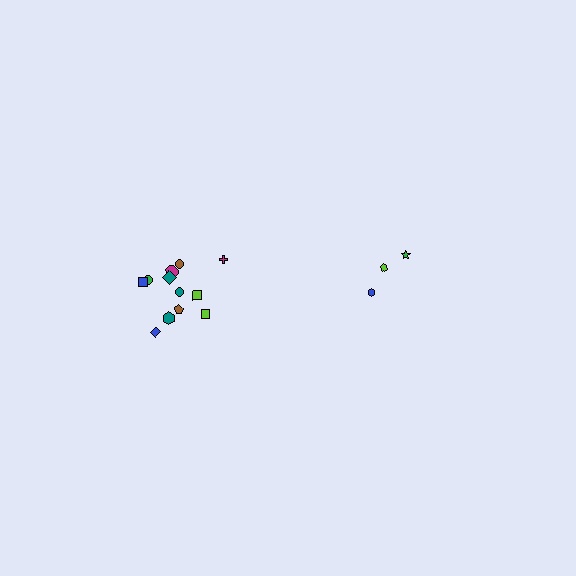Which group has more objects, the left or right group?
The left group.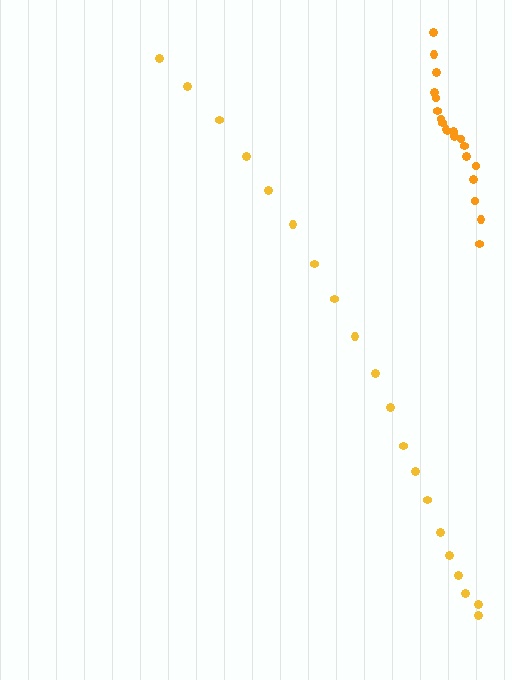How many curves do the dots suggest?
There are 2 distinct paths.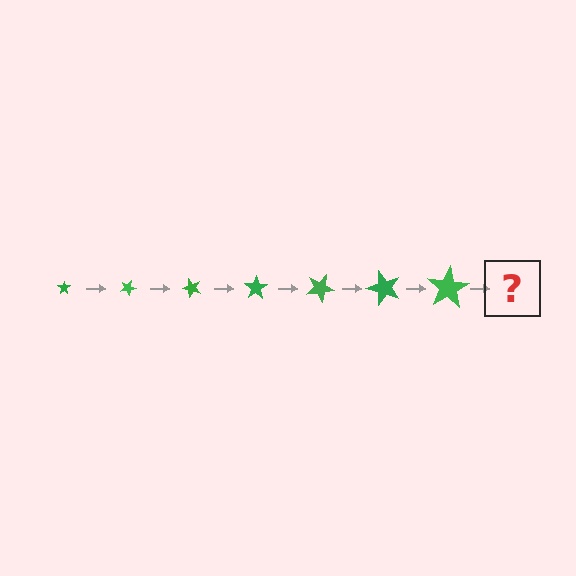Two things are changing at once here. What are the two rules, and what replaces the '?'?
The two rules are that the star grows larger each step and it rotates 25 degrees each step. The '?' should be a star, larger than the previous one and rotated 175 degrees from the start.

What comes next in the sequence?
The next element should be a star, larger than the previous one and rotated 175 degrees from the start.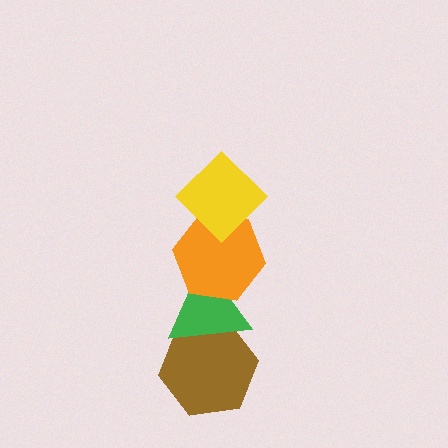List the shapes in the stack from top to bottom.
From top to bottom: the yellow diamond, the orange hexagon, the green triangle, the brown hexagon.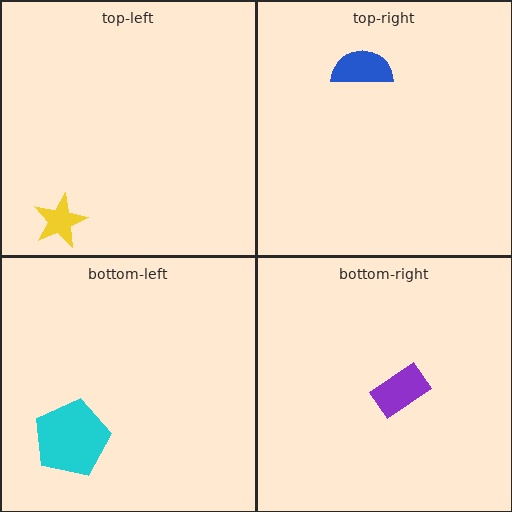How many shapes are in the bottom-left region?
1.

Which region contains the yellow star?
The top-left region.